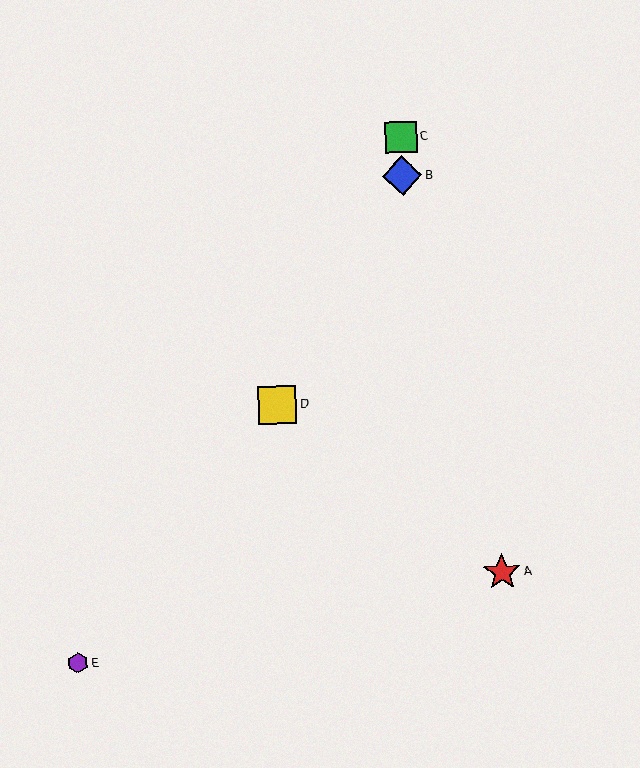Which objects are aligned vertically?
Objects B, C are aligned vertically.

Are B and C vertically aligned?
Yes, both are at x≈402.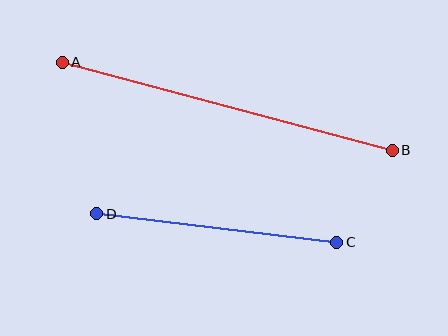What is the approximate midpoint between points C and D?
The midpoint is at approximately (217, 228) pixels.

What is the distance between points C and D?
The distance is approximately 242 pixels.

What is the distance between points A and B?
The distance is approximately 341 pixels.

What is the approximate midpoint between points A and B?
The midpoint is at approximately (227, 106) pixels.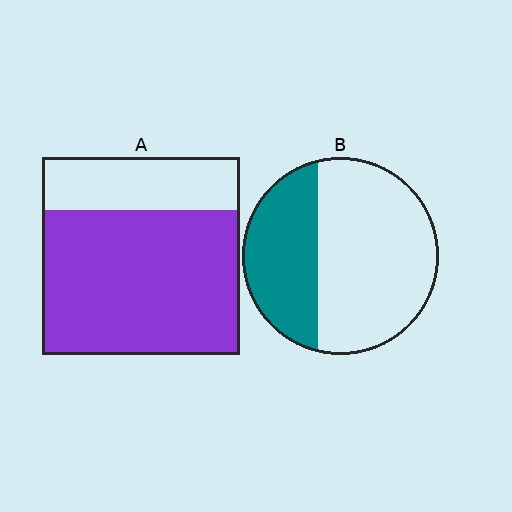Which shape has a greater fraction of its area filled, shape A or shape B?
Shape A.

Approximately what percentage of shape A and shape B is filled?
A is approximately 75% and B is approximately 35%.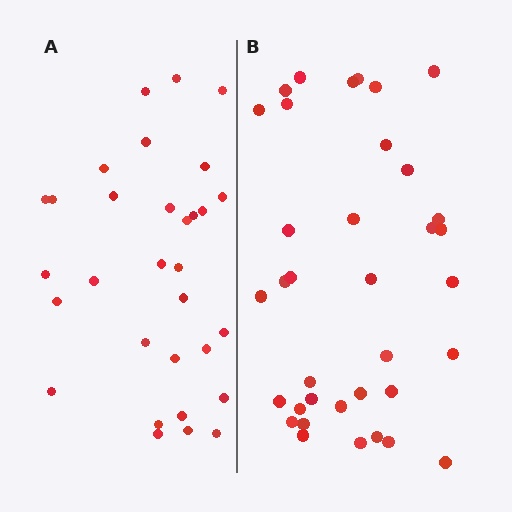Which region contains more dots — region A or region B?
Region B (the right region) has more dots.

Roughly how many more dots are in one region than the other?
Region B has about 5 more dots than region A.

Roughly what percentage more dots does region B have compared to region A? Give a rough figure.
About 15% more.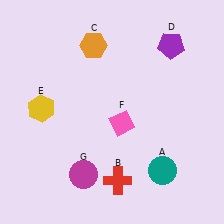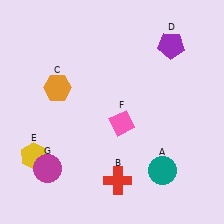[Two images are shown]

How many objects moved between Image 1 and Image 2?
3 objects moved between the two images.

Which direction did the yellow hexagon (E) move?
The yellow hexagon (E) moved down.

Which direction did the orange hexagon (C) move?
The orange hexagon (C) moved down.